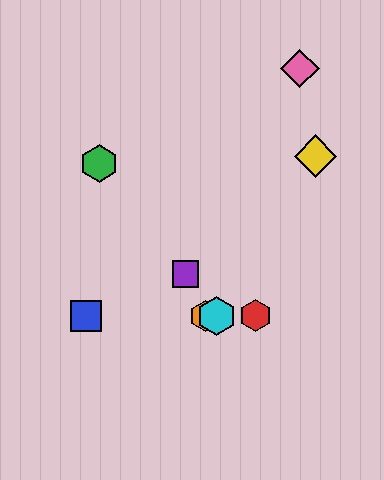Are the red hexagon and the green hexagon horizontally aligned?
No, the red hexagon is at y≈316 and the green hexagon is at y≈163.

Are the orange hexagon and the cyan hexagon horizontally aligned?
Yes, both are at y≈316.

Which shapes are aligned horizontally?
The red hexagon, the blue square, the orange hexagon, the cyan hexagon are aligned horizontally.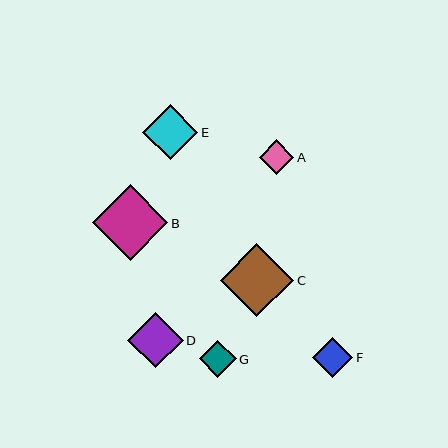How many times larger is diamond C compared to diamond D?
Diamond C is approximately 1.3 times the size of diamond D.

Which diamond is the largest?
Diamond B is the largest with a size of approximately 75 pixels.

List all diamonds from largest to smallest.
From largest to smallest: B, C, D, E, F, G, A.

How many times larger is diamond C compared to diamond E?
Diamond C is approximately 1.3 times the size of diamond E.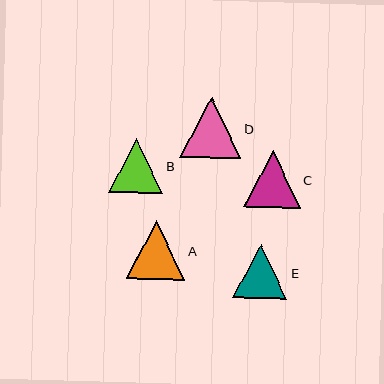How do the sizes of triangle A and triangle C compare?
Triangle A and triangle C are approximately the same size.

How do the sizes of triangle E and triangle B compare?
Triangle E and triangle B are approximately the same size.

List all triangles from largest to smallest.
From largest to smallest: D, A, C, E, B.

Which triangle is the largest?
Triangle D is the largest with a size of approximately 61 pixels.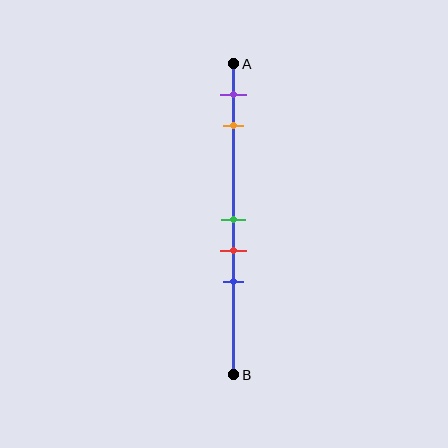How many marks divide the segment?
There are 5 marks dividing the segment.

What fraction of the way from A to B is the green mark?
The green mark is approximately 50% (0.5) of the way from A to B.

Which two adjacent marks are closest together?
The green and red marks are the closest adjacent pair.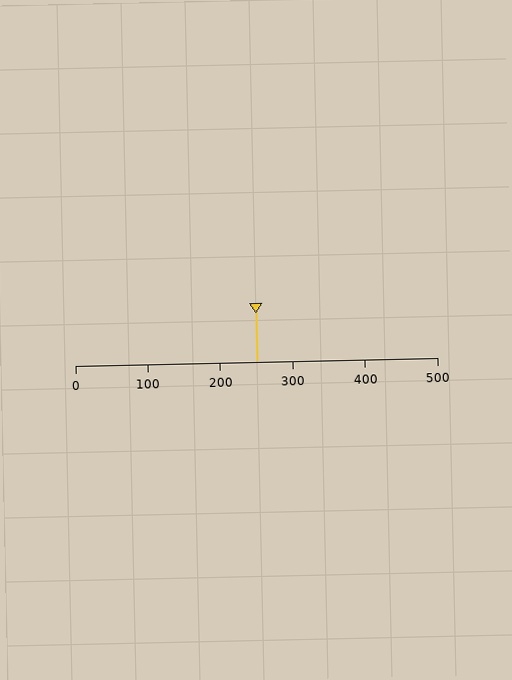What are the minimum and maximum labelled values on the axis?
The axis runs from 0 to 500.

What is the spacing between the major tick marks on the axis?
The major ticks are spaced 100 apart.